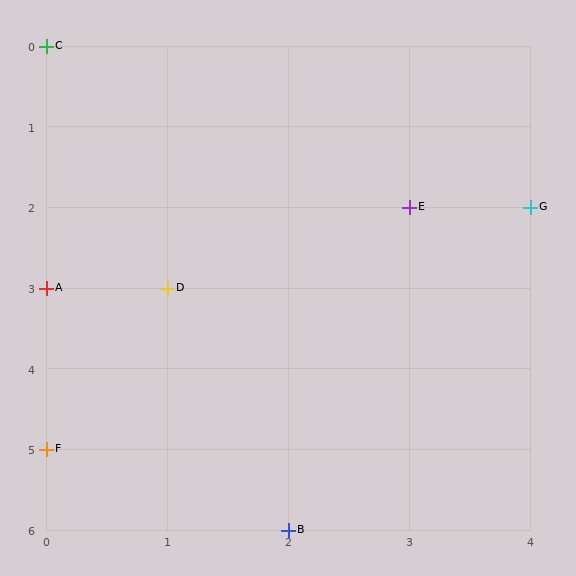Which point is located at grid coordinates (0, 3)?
Point A is at (0, 3).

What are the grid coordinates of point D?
Point D is at grid coordinates (1, 3).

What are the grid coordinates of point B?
Point B is at grid coordinates (2, 6).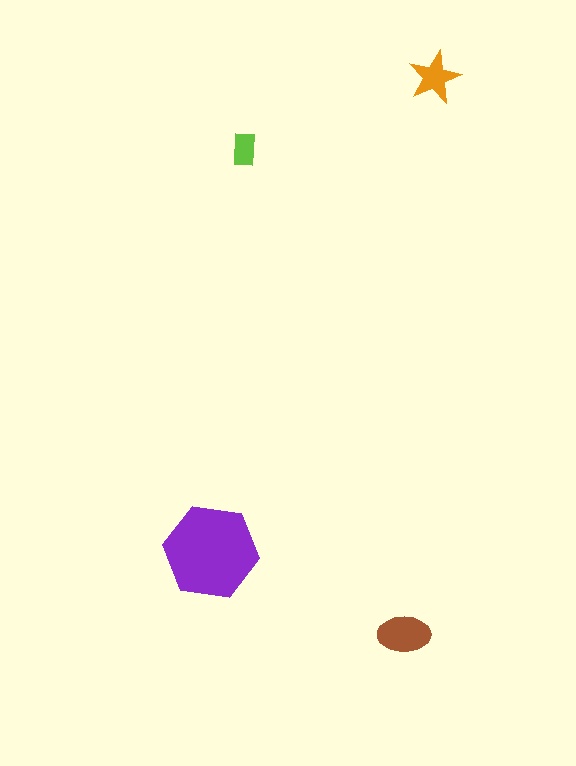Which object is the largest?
The purple hexagon.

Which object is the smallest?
The lime rectangle.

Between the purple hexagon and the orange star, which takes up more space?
The purple hexagon.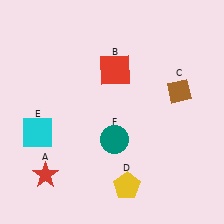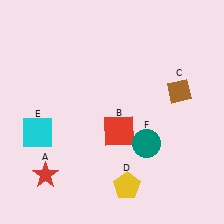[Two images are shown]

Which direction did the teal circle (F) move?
The teal circle (F) moved right.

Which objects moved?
The objects that moved are: the red square (B), the teal circle (F).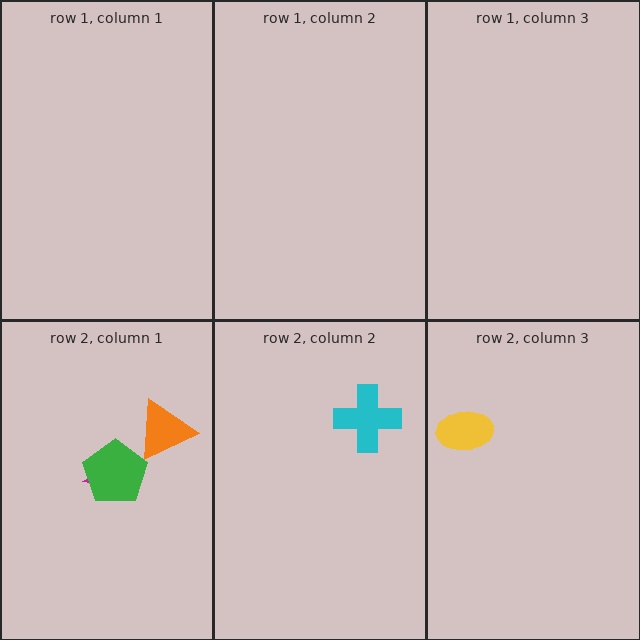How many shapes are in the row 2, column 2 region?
1.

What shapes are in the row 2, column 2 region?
The cyan cross.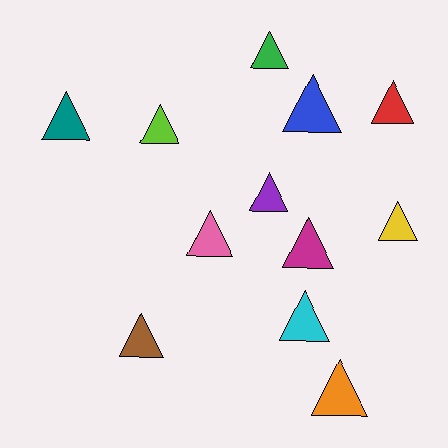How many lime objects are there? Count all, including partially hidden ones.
There is 1 lime object.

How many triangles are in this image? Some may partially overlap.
There are 12 triangles.